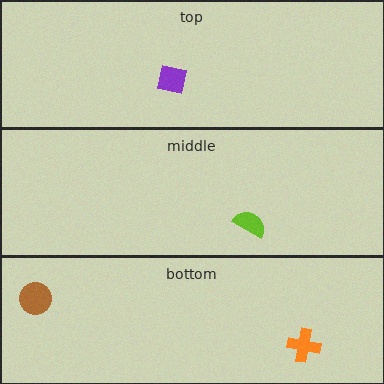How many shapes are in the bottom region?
2.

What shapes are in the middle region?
The lime semicircle.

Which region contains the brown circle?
The bottom region.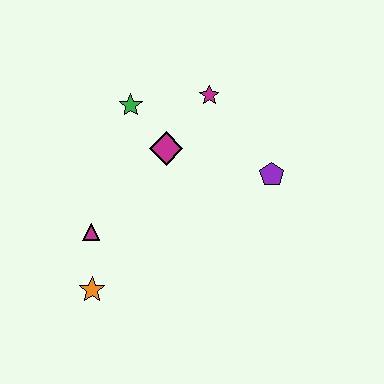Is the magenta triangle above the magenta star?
No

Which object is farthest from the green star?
The orange star is farthest from the green star.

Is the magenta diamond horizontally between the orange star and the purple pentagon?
Yes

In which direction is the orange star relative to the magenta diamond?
The orange star is below the magenta diamond.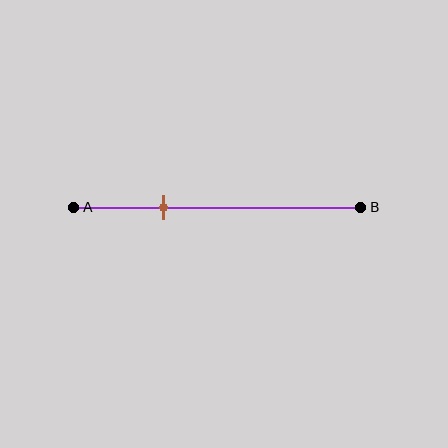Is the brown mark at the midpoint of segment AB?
No, the mark is at about 30% from A, not at the 50% midpoint.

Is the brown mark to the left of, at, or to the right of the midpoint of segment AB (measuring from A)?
The brown mark is to the left of the midpoint of segment AB.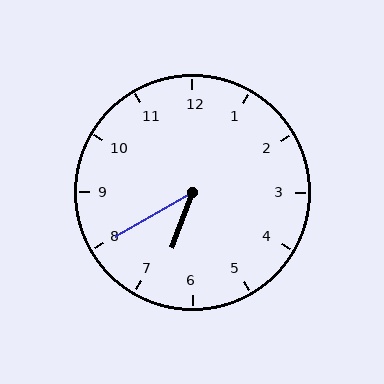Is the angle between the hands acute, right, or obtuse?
It is acute.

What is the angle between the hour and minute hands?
Approximately 40 degrees.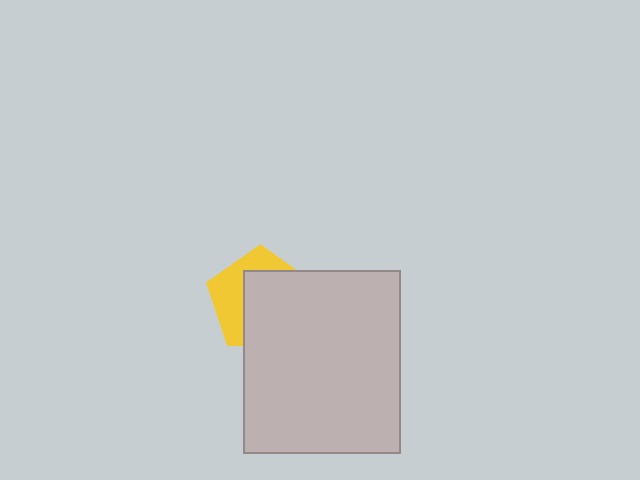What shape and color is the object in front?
The object in front is a light gray rectangle.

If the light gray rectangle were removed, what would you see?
You would see the complete yellow pentagon.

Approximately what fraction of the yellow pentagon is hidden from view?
Roughly 61% of the yellow pentagon is hidden behind the light gray rectangle.